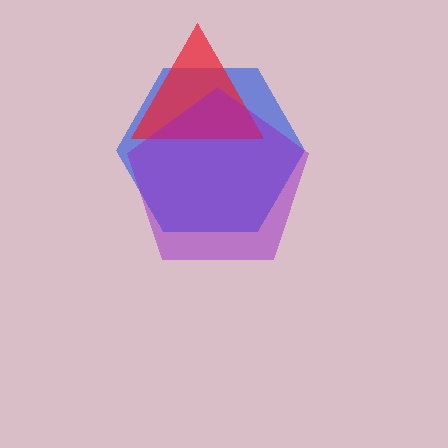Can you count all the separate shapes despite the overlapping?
Yes, there are 3 separate shapes.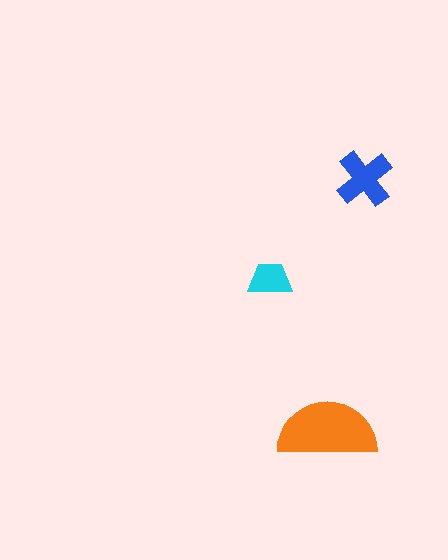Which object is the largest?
The orange semicircle.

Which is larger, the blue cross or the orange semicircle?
The orange semicircle.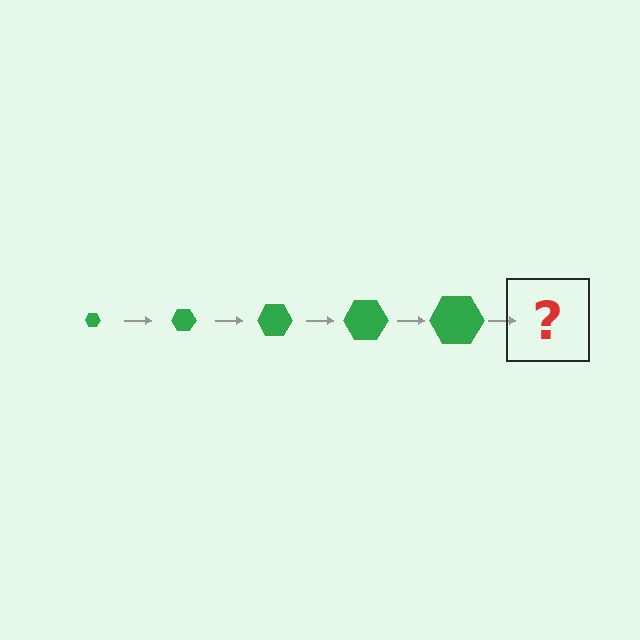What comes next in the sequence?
The next element should be a green hexagon, larger than the previous one.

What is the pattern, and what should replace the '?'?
The pattern is that the hexagon gets progressively larger each step. The '?' should be a green hexagon, larger than the previous one.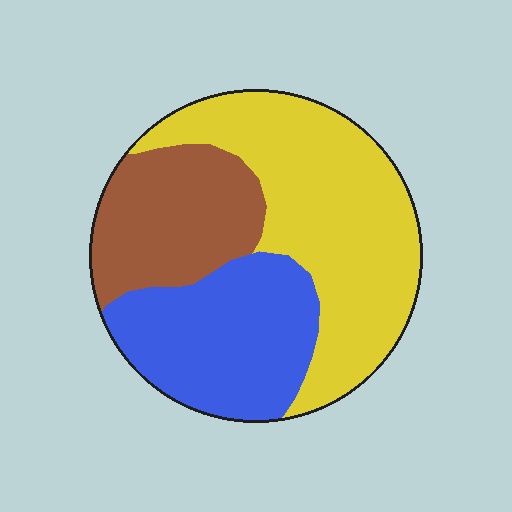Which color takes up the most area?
Yellow, at roughly 45%.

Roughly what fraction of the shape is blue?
Blue takes up between a sixth and a third of the shape.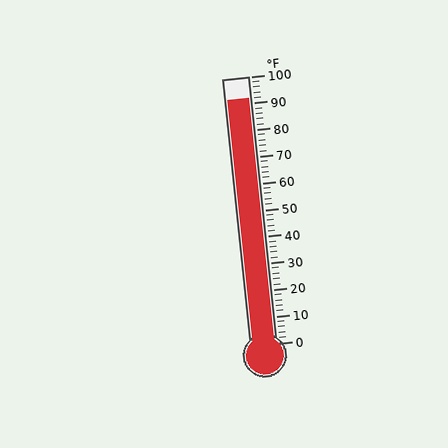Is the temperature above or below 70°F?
The temperature is above 70°F.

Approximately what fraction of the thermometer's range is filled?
The thermometer is filled to approximately 90% of its range.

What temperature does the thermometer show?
The thermometer shows approximately 92°F.